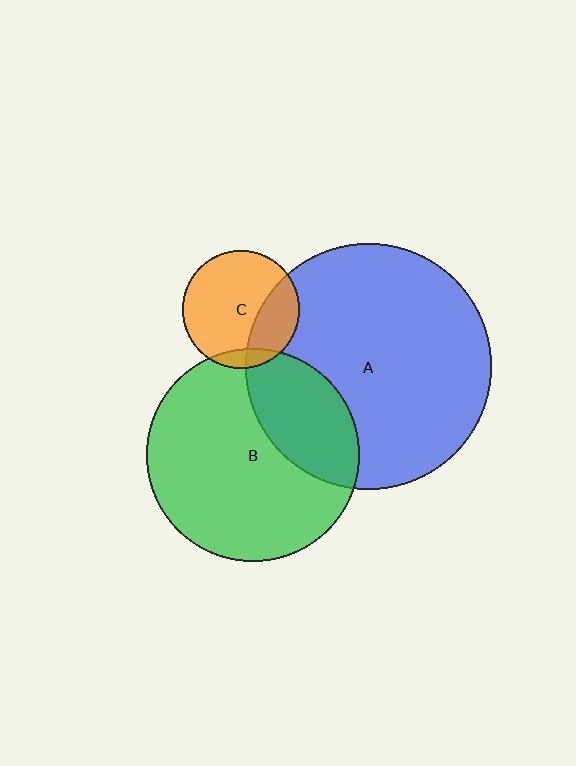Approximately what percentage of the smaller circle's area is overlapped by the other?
Approximately 10%.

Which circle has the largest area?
Circle A (blue).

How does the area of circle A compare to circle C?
Approximately 4.4 times.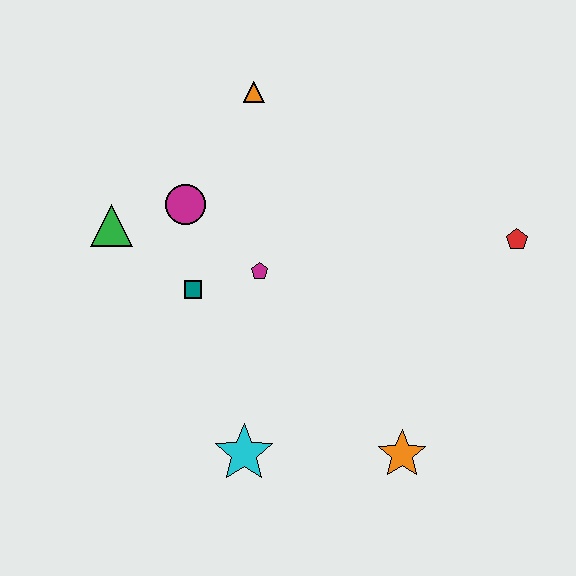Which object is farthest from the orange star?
The orange triangle is farthest from the orange star.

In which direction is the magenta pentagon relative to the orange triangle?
The magenta pentagon is below the orange triangle.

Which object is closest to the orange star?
The cyan star is closest to the orange star.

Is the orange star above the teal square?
No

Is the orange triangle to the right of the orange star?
No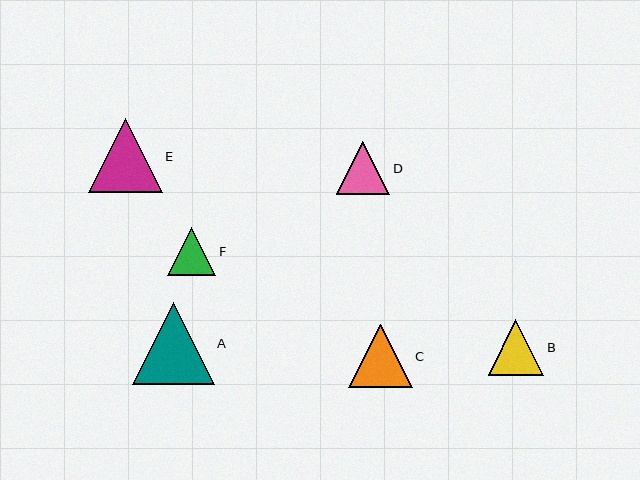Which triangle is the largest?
Triangle A is the largest with a size of approximately 82 pixels.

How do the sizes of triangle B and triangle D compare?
Triangle B and triangle D are approximately the same size.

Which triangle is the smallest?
Triangle F is the smallest with a size of approximately 48 pixels.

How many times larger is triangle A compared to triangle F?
Triangle A is approximately 1.7 times the size of triangle F.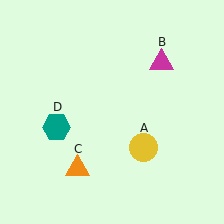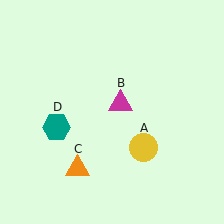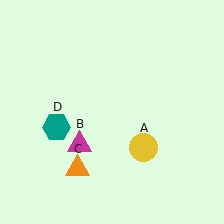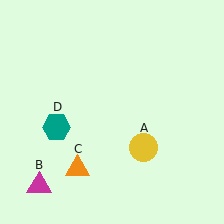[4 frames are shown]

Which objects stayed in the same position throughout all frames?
Yellow circle (object A) and orange triangle (object C) and teal hexagon (object D) remained stationary.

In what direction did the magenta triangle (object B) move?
The magenta triangle (object B) moved down and to the left.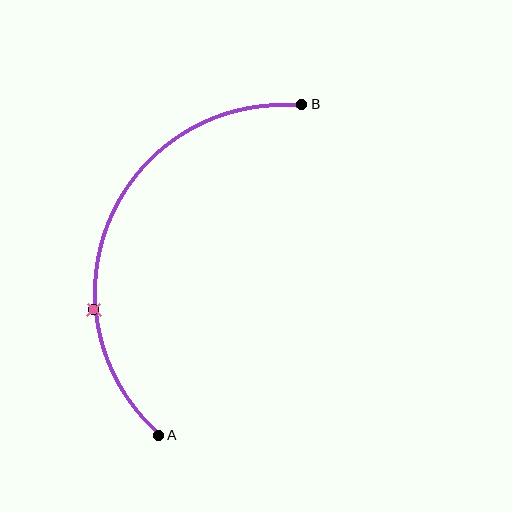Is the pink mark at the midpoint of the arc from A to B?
No. The pink mark lies on the arc but is closer to endpoint A. The arc midpoint would be at the point on the curve equidistant along the arc from both A and B.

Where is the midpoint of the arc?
The arc midpoint is the point on the curve farthest from the straight line joining A and B. It sits to the left of that line.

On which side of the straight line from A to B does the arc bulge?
The arc bulges to the left of the straight line connecting A and B.